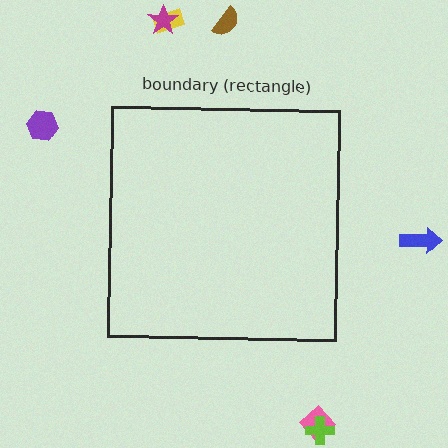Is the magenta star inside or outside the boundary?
Outside.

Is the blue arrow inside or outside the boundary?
Outside.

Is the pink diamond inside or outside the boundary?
Outside.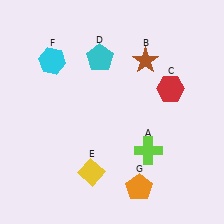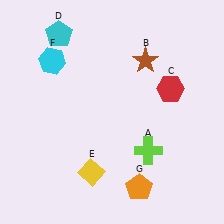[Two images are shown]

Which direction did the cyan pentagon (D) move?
The cyan pentagon (D) moved left.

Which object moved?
The cyan pentagon (D) moved left.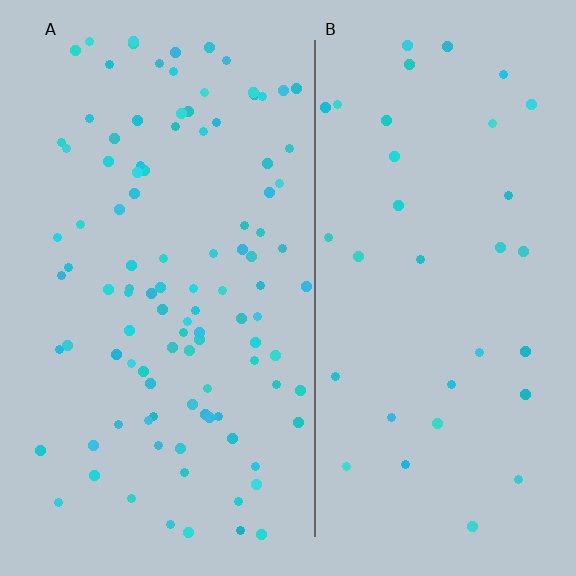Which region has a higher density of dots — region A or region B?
A (the left).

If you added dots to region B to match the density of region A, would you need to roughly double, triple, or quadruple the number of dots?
Approximately triple.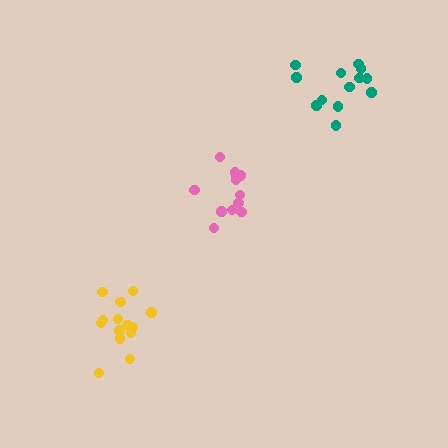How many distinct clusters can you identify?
There are 3 distinct clusters.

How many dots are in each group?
Group 1: 14 dots, Group 2: 12 dots, Group 3: 13 dots (39 total).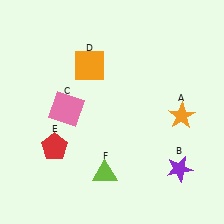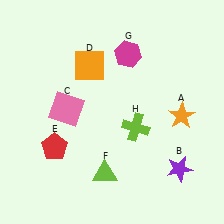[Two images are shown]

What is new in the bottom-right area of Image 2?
A lime cross (H) was added in the bottom-right area of Image 2.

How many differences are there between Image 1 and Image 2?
There are 2 differences between the two images.